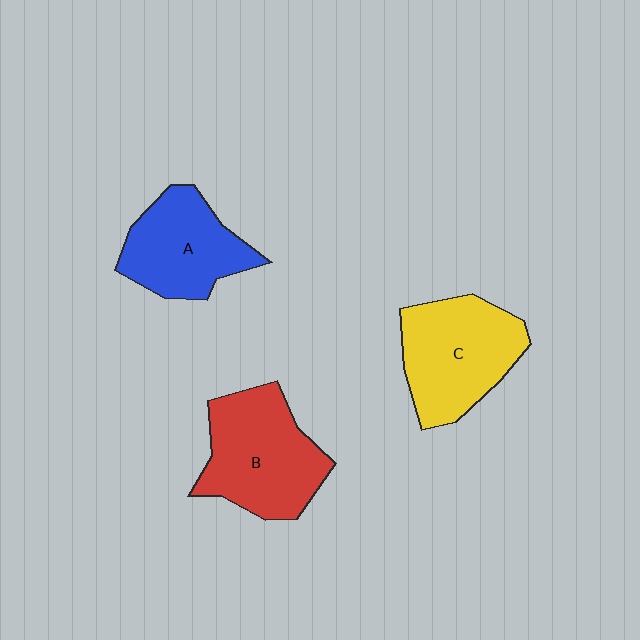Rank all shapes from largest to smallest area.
From largest to smallest: B (red), C (yellow), A (blue).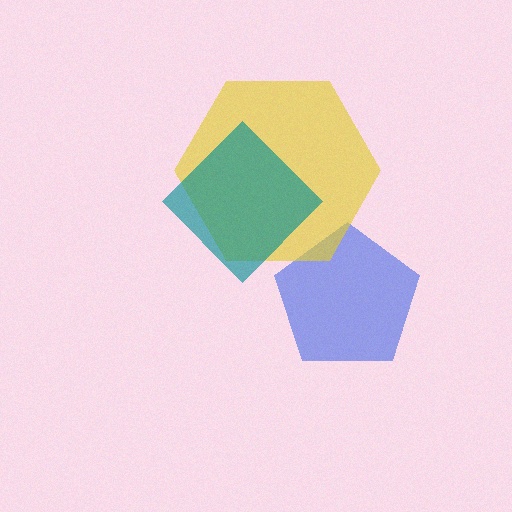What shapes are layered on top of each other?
The layered shapes are: a blue pentagon, a yellow hexagon, a teal diamond.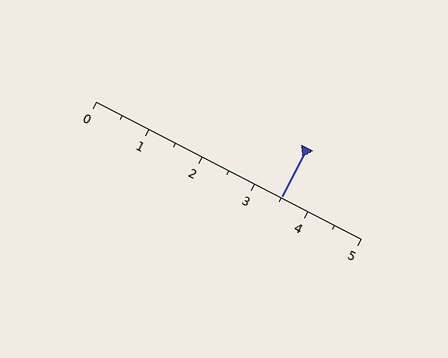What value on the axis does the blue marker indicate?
The marker indicates approximately 3.5.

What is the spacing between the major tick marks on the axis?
The major ticks are spaced 1 apart.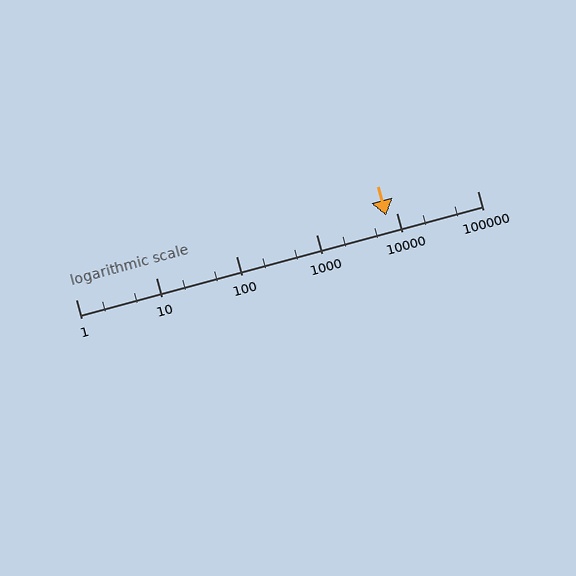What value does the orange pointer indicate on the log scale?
The pointer indicates approximately 7400.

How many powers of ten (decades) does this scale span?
The scale spans 5 decades, from 1 to 100000.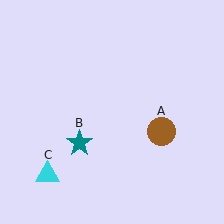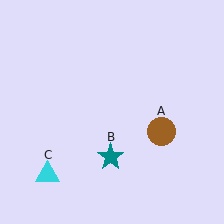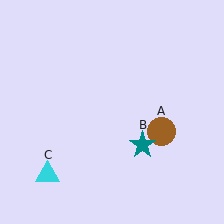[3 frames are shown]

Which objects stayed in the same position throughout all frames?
Brown circle (object A) and cyan triangle (object C) remained stationary.